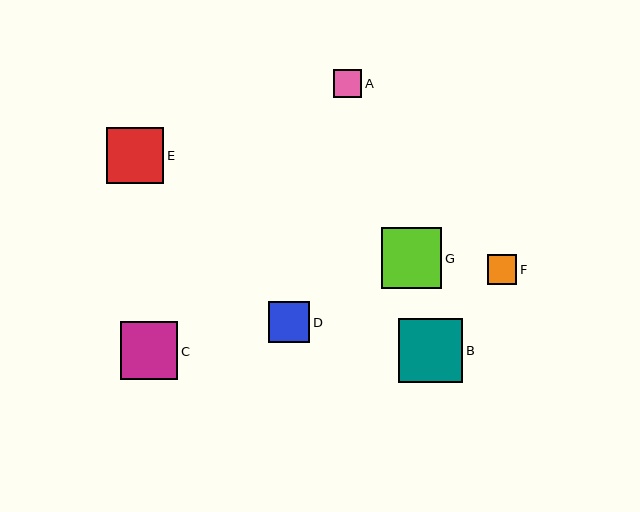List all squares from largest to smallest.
From largest to smallest: B, G, C, E, D, F, A.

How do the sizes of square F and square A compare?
Square F and square A are approximately the same size.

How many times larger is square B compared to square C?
Square B is approximately 1.1 times the size of square C.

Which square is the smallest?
Square A is the smallest with a size of approximately 28 pixels.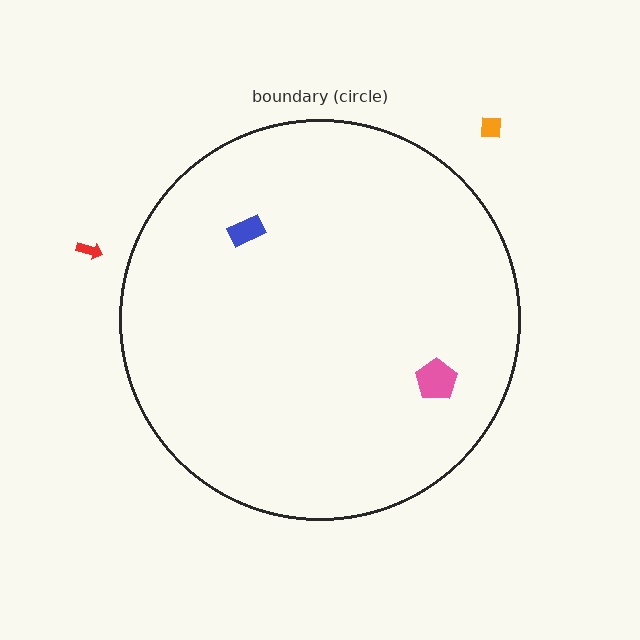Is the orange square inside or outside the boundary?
Outside.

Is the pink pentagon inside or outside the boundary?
Inside.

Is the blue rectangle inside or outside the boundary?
Inside.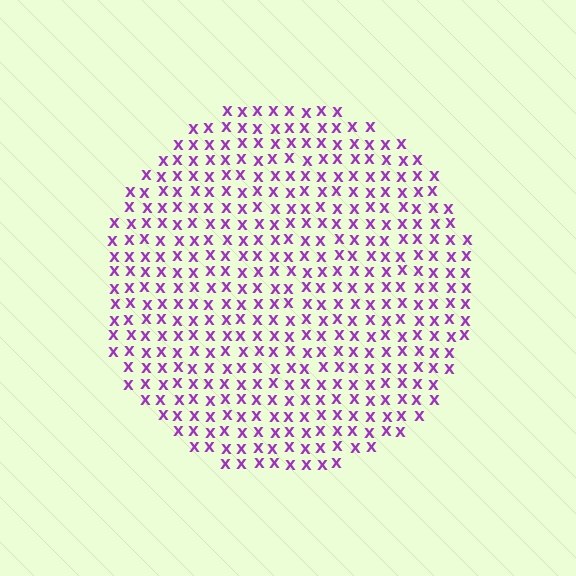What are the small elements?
The small elements are letter X's.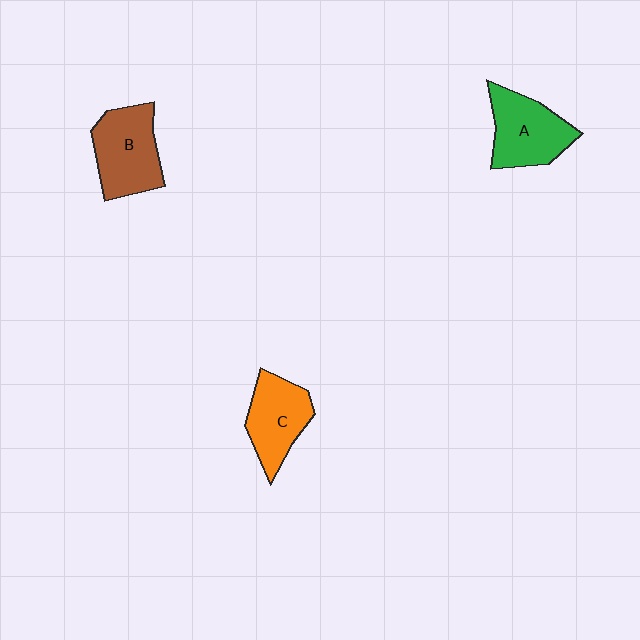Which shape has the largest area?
Shape B (brown).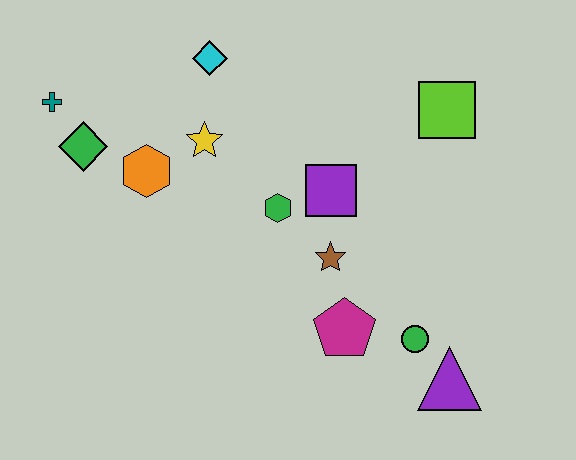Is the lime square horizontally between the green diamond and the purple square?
No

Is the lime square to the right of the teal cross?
Yes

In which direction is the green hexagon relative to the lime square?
The green hexagon is to the left of the lime square.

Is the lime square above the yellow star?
Yes